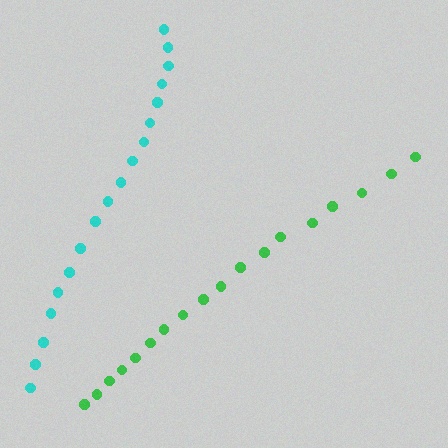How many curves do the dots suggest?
There are 2 distinct paths.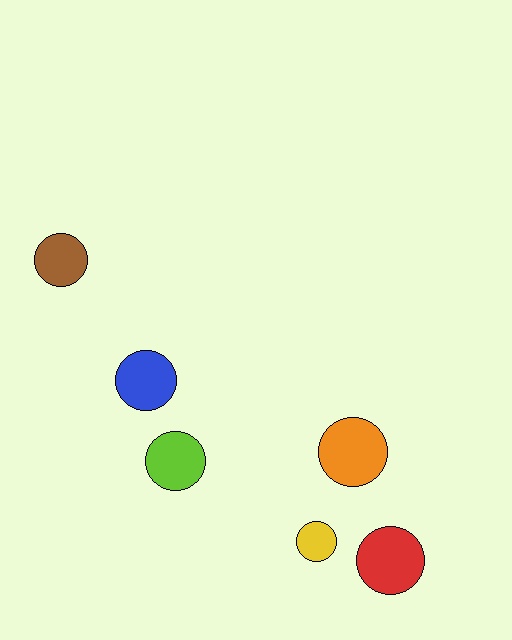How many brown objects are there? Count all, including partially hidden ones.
There is 1 brown object.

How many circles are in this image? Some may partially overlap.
There are 6 circles.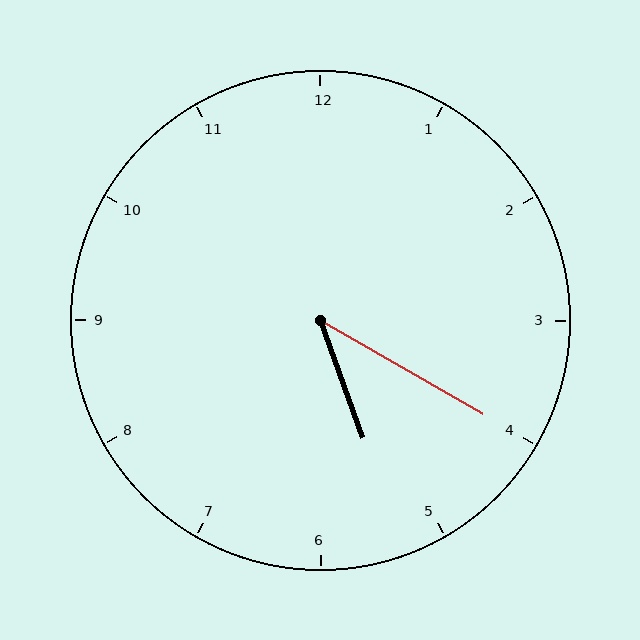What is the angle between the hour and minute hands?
Approximately 40 degrees.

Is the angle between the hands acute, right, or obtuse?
It is acute.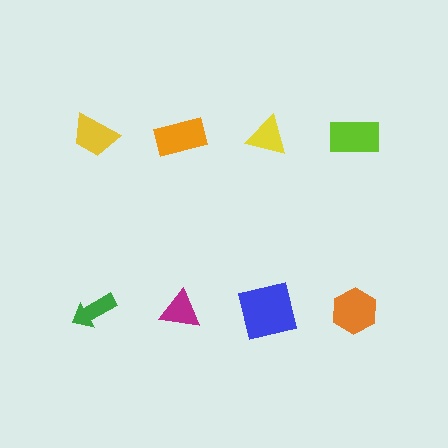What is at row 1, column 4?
A lime rectangle.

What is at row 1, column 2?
An orange rectangle.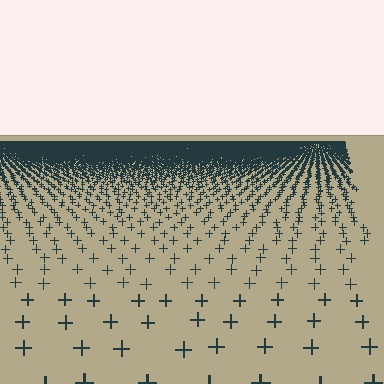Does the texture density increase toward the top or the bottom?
Density increases toward the top.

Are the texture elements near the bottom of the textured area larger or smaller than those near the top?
Larger. Near the bottom, elements are closer to the viewer and appear at a bigger on-screen size.